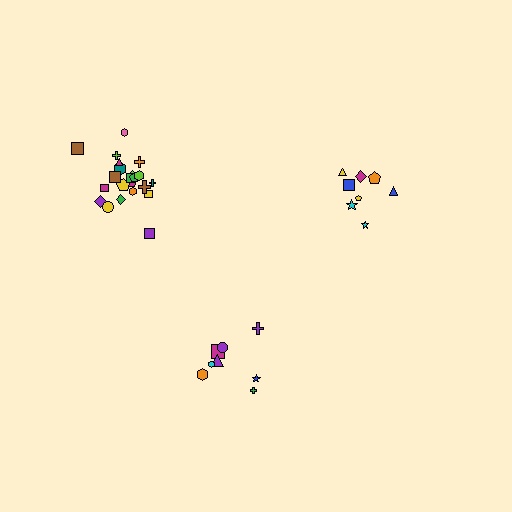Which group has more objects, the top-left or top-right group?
The top-left group.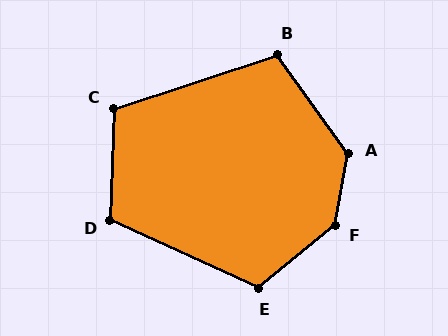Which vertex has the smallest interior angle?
B, at approximately 107 degrees.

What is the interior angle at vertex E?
Approximately 116 degrees (obtuse).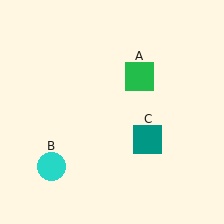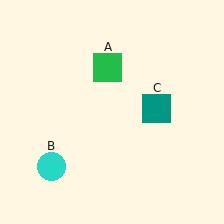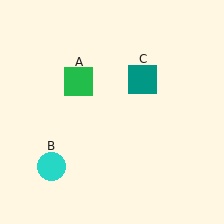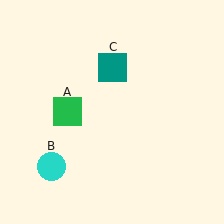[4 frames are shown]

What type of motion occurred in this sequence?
The green square (object A), teal square (object C) rotated counterclockwise around the center of the scene.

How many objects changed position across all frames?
2 objects changed position: green square (object A), teal square (object C).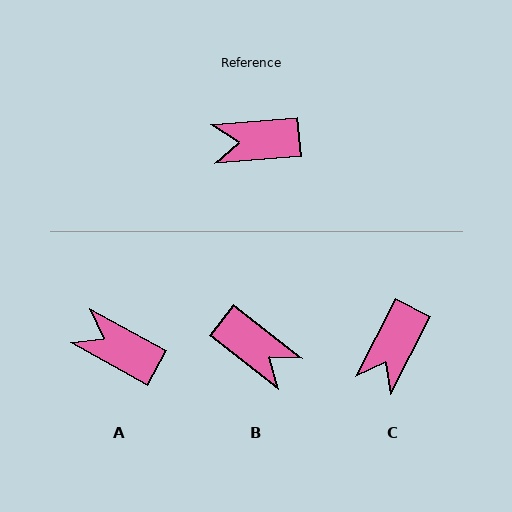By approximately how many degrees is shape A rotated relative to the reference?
Approximately 34 degrees clockwise.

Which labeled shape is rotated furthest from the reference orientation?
B, about 137 degrees away.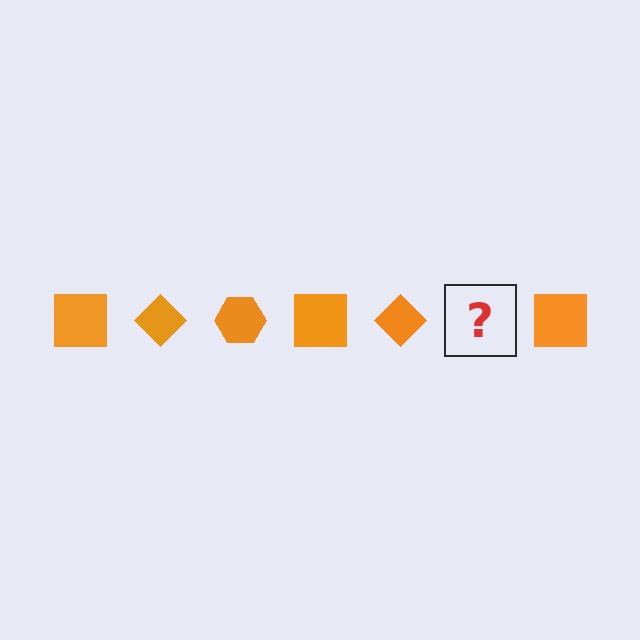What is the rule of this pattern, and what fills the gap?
The rule is that the pattern cycles through square, diamond, hexagon shapes in orange. The gap should be filled with an orange hexagon.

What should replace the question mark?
The question mark should be replaced with an orange hexagon.